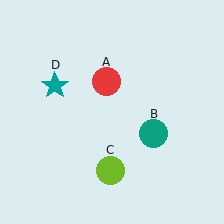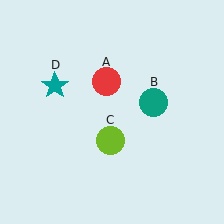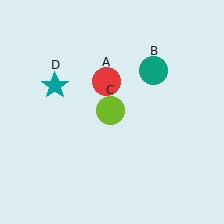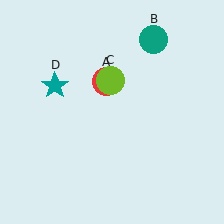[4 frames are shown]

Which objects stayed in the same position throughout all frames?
Red circle (object A) and teal star (object D) remained stationary.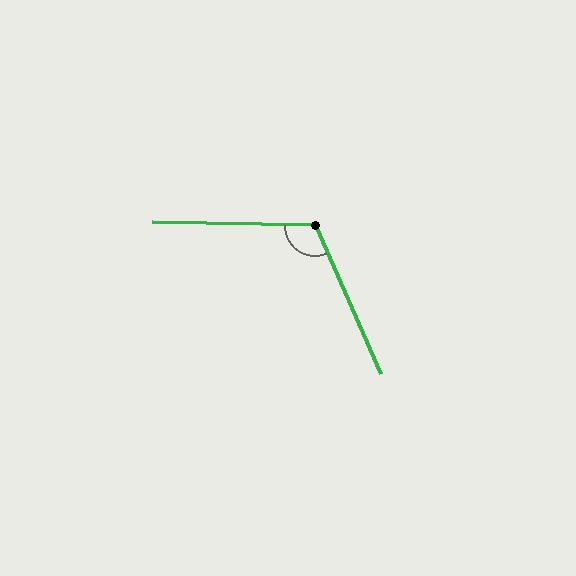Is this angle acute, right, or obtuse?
It is obtuse.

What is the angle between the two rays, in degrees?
Approximately 115 degrees.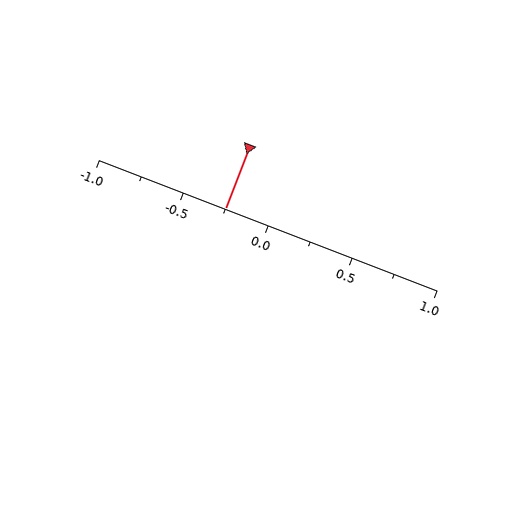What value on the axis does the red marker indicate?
The marker indicates approximately -0.25.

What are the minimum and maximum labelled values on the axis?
The axis runs from -1.0 to 1.0.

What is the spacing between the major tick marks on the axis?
The major ticks are spaced 0.5 apart.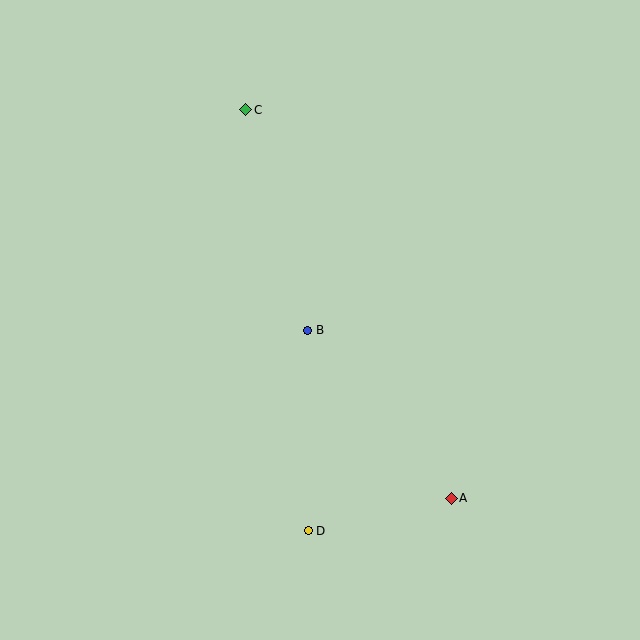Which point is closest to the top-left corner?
Point C is closest to the top-left corner.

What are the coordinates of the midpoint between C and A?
The midpoint between C and A is at (349, 304).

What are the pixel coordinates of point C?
Point C is at (246, 110).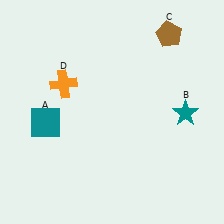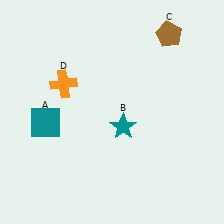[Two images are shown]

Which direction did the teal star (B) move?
The teal star (B) moved left.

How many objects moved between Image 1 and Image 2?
1 object moved between the two images.